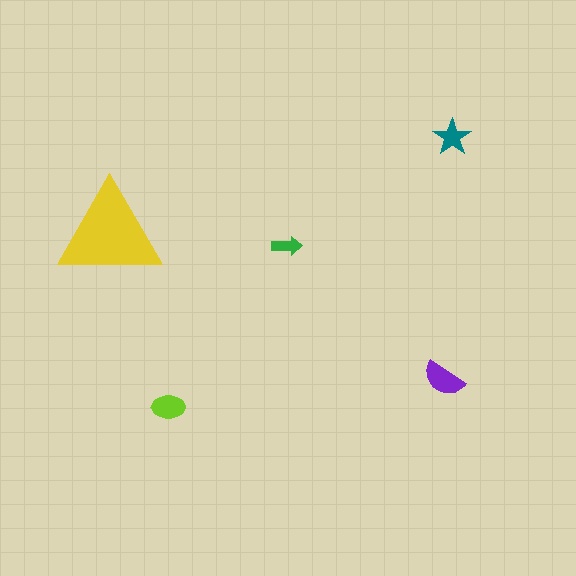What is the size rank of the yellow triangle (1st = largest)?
1st.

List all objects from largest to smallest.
The yellow triangle, the purple semicircle, the lime ellipse, the teal star, the green arrow.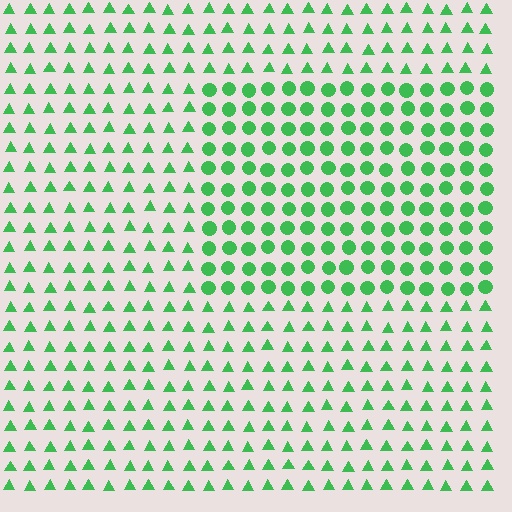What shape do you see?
I see a rectangle.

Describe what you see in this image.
The image is filled with small green elements arranged in a uniform grid. A rectangle-shaped region contains circles, while the surrounding area contains triangles. The boundary is defined purely by the change in element shape.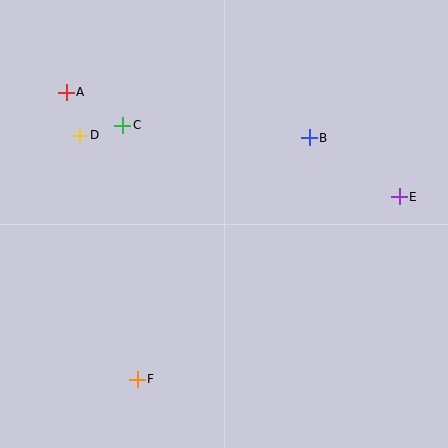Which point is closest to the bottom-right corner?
Point E is closest to the bottom-right corner.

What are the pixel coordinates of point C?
Point C is at (123, 125).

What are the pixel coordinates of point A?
Point A is at (66, 92).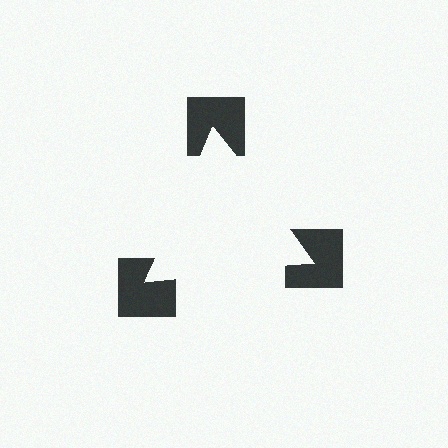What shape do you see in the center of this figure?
An illusory triangle — its edges are inferred from the aligned wedge cuts in the notched squares, not physically drawn.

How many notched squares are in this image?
There are 3 — one at each vertex of the illusory triangle.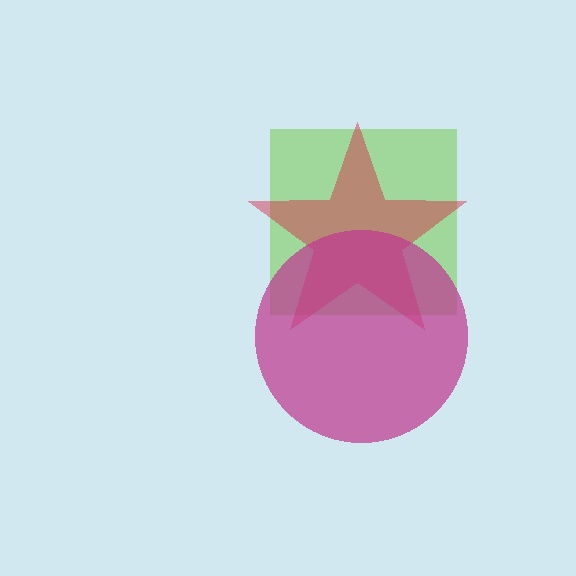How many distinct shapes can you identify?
There are 3 distinct shapes: a lime square, a red star, a magenta circle.